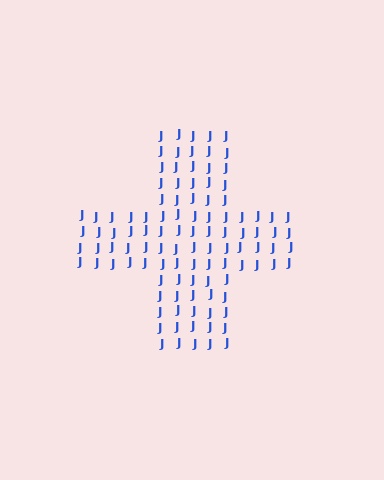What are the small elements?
The small elements are letter J's.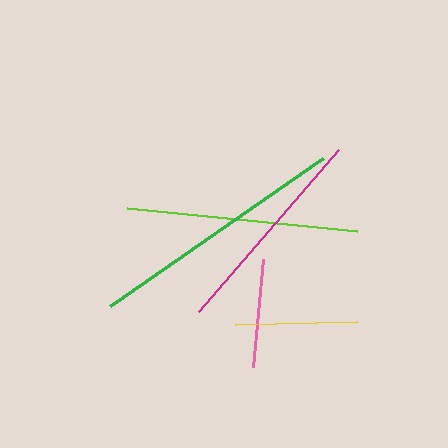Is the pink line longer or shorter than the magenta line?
The magenta line is longer than the pink line.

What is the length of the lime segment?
The lime segment is approximately 231 pixels long.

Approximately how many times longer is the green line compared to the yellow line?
The green line is approximately 2.1 times the length of the yellow line.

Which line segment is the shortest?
The pink line is the shortest at approximately 109 pixels.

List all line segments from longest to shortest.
From longest to shortest: green, lime, magenta, yellow, pink.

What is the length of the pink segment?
The pink segment is approximately 109 pixels long.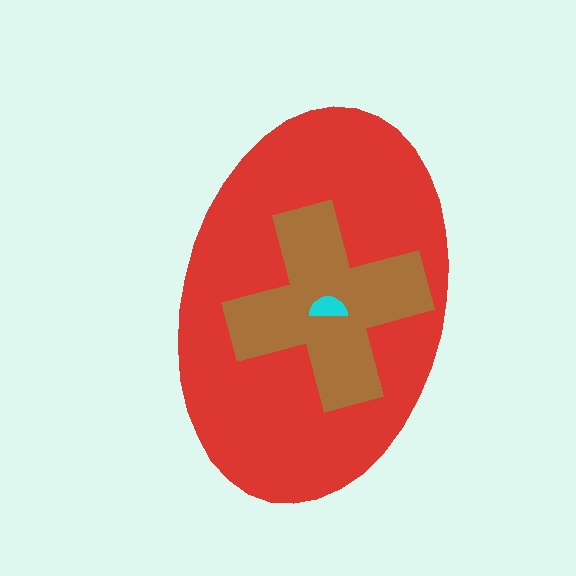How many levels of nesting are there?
3.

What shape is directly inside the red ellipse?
The brown cross.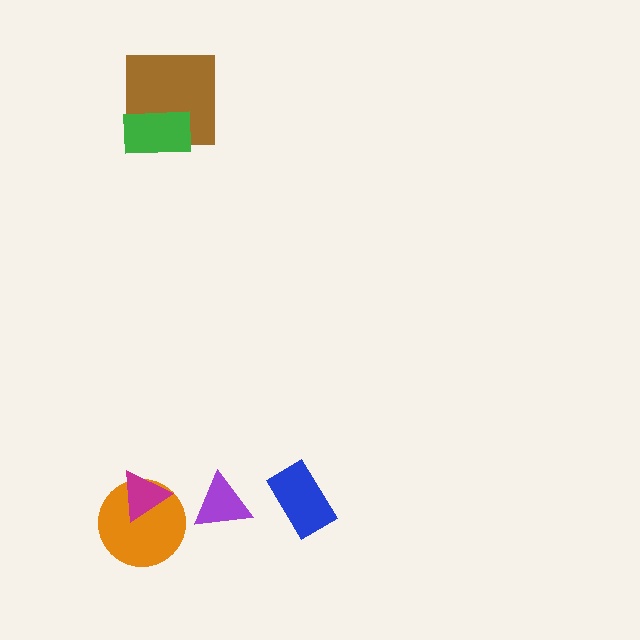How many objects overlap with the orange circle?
1 object overlaps with the orange circle.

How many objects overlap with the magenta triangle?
1 object overlaps with the magenta triangle.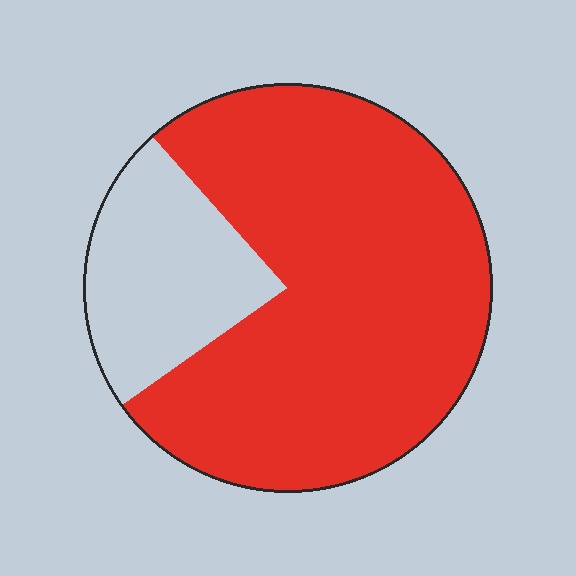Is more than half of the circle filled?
Yes.